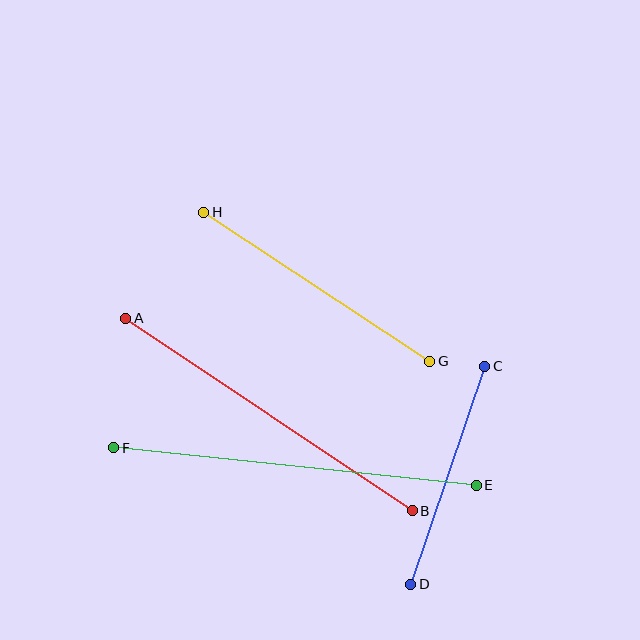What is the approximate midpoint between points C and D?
The midpoint is at approximately (448, 475) pixels.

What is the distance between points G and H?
The distance is approximately 270 pixels.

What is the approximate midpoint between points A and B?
The midpoint is at approximately (269, 415) pixels.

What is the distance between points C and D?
The distance is approximately 230 pixels.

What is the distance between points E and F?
The distance is approximately 364 pixels.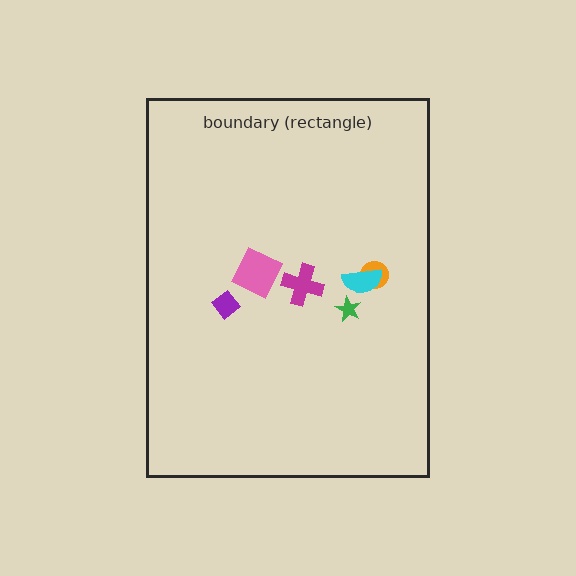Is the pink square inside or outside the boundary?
Inside.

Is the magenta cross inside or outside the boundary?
Inside.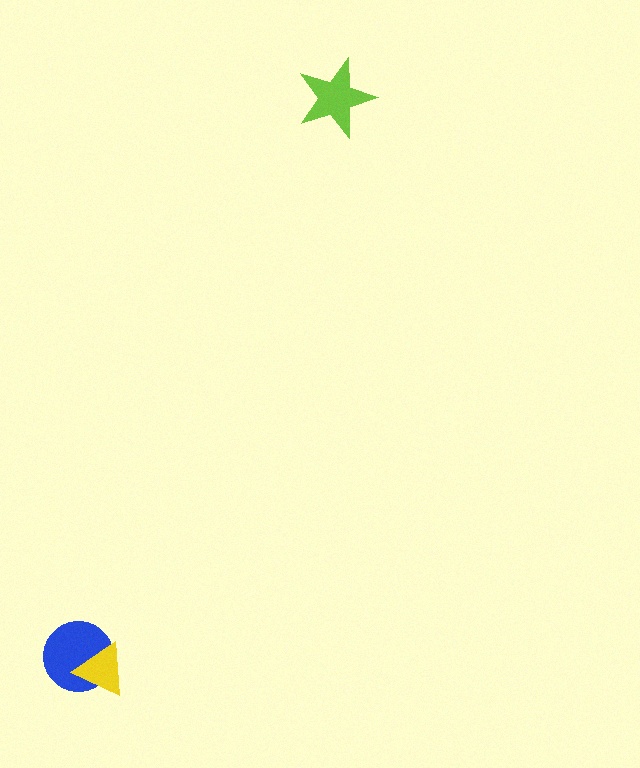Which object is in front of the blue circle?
The yellow triangle is in front of the blue circle.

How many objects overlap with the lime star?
0 objects overlap with the lime star.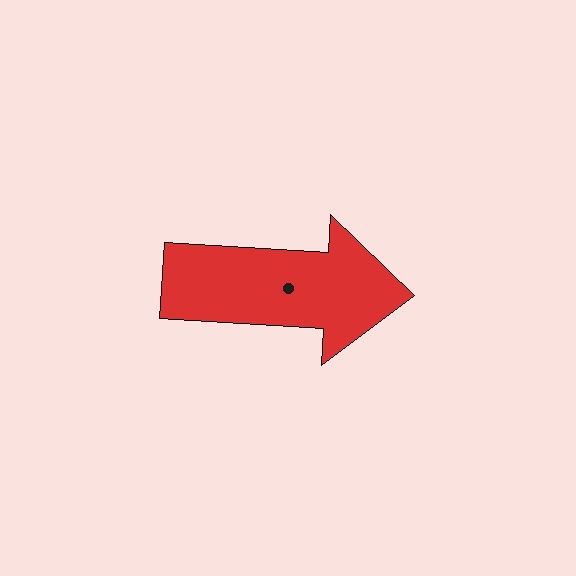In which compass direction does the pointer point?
East.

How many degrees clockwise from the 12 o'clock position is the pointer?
Approximately 93 degrees.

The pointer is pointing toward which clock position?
Roughly 3 o'clock.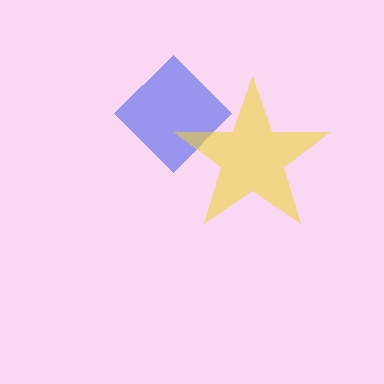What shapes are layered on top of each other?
The layered shapes are: a blue diamond, a yellow star.